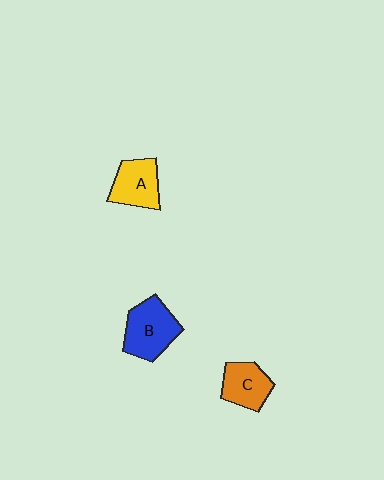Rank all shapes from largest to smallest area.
From largest to smallest: B (blue), A (yellow), C (orange).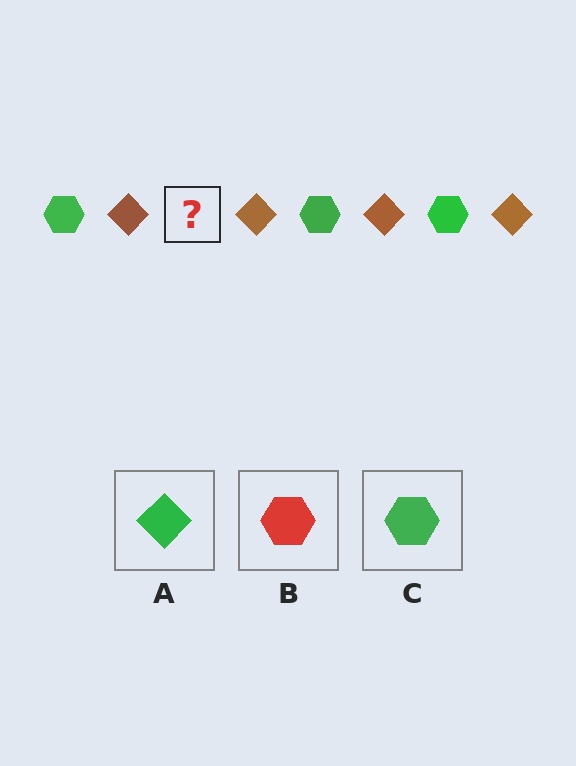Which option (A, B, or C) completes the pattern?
C.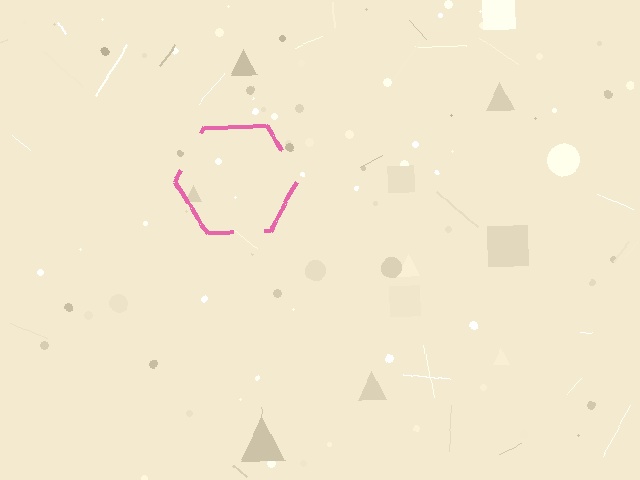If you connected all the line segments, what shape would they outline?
They would outline a hexagon.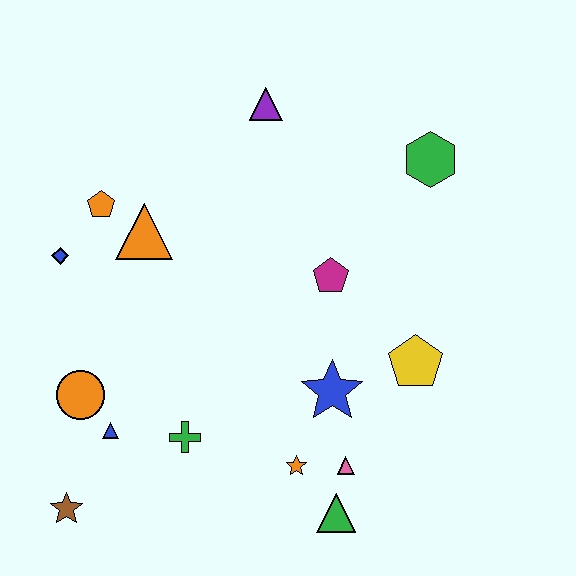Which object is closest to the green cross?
The blue triangle is closest to the green cross.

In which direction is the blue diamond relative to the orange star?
The blue diamond is to the left of the orange star.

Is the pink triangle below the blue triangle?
Yes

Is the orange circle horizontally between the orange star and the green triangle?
No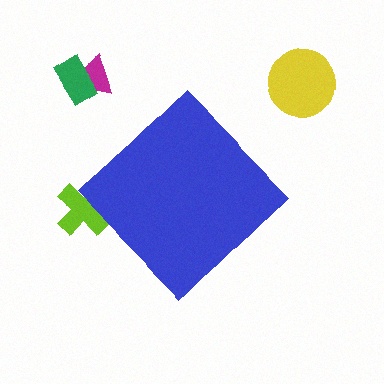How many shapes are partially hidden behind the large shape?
1 shape is partially hidden.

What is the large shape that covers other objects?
A blue diamond.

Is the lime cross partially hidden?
Yes, the lime cross is partially hidden behind the blue diamond.